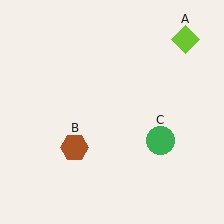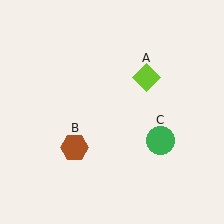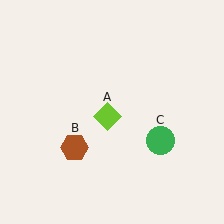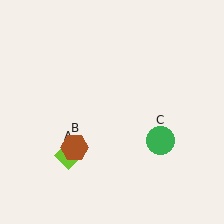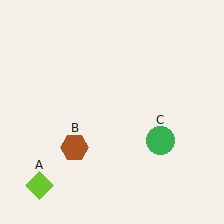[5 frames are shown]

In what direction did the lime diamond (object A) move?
The lime diamond (object A) moved down and to the left.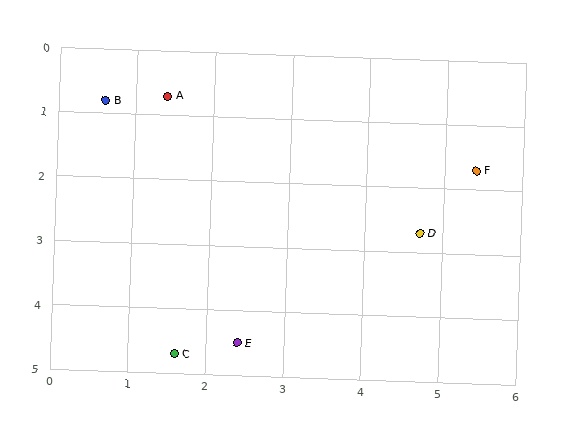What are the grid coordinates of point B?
Point B is at approximately (0.6, 0.8).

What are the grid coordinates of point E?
Point E is at approximately (2.4, 4.5).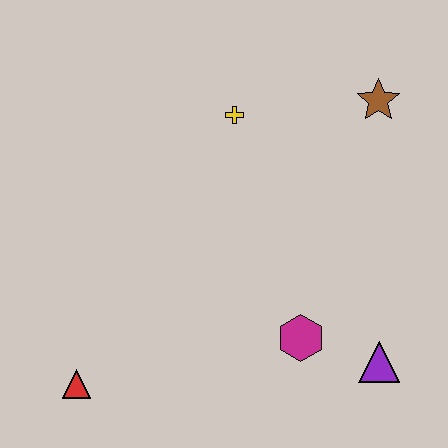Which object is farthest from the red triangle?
The brown star is farthest from the red triangle.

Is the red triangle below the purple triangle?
Yes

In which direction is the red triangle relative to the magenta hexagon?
The red triangle is to the left of the magenta hexagon.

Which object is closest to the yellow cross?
The brown star is closest to the yellow cross.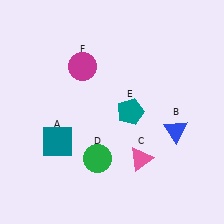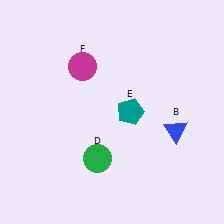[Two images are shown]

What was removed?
The pink triangle (C), the teal square (A) were removed in Image 2.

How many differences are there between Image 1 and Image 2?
There are 2 differences between the two images.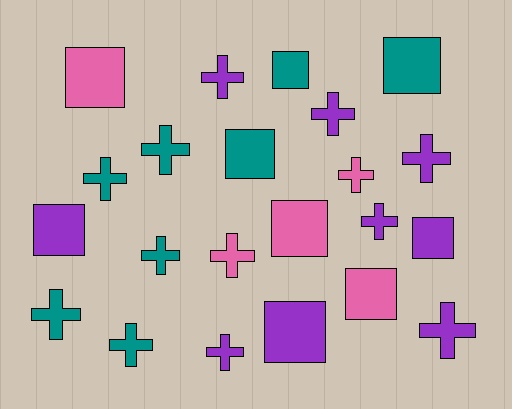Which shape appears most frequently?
Cross, with 13 objects.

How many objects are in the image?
There are 22 objects.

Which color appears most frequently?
Purple, with 9 objects.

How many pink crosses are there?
There are 2 pink crosses.